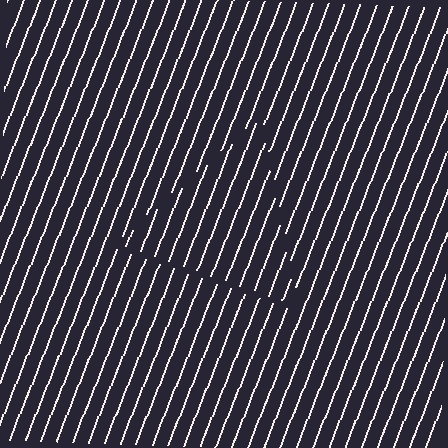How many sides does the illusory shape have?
3 sides — the line-ends trace a triangle.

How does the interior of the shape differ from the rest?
The interior of the shape contains the same grating, shifted by half a period — the contour is defined by the phase discontinuity where line-ends from the inner and outer gratings abut.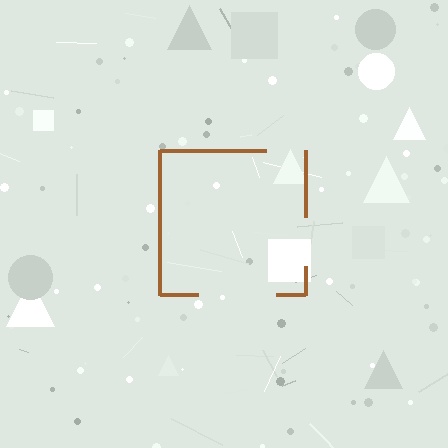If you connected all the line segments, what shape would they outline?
They would outline a square.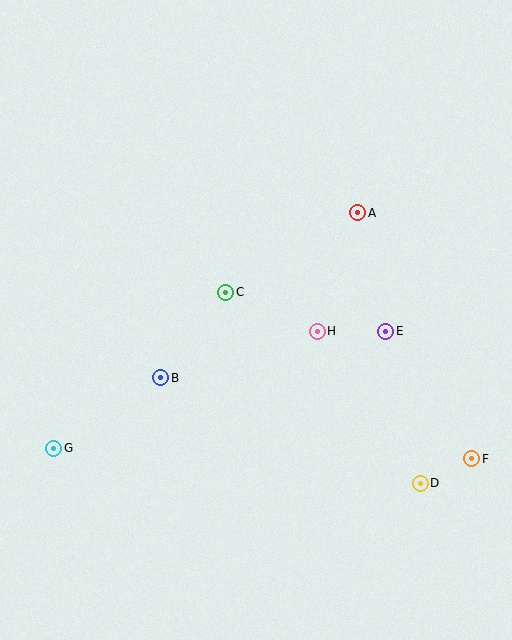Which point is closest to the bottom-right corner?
Point D is closest to the bottom-right corner.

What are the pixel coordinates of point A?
Point A is at (358, 213).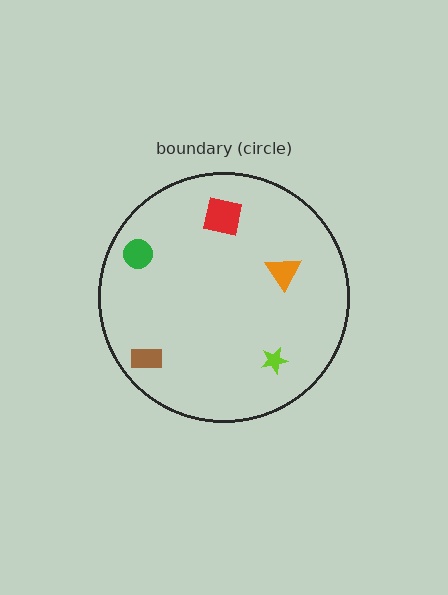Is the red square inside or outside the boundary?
Inside.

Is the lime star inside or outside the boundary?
Inside.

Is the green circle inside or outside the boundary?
Inside.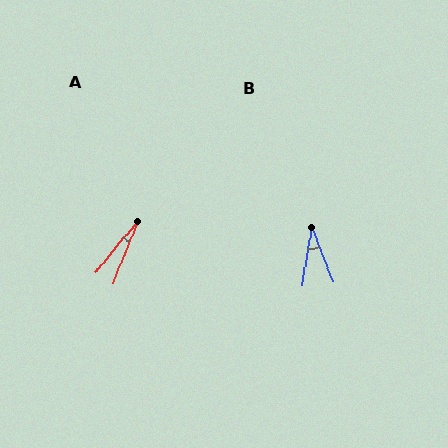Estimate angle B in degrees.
Approximately 32 degrees.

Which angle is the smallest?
A, at approximately 17 degrees.